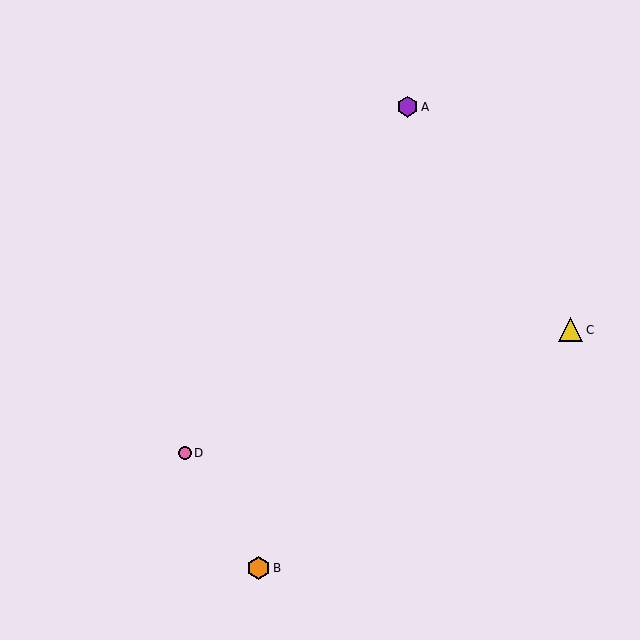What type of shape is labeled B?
Shape B is an orange hexagon.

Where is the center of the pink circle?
The center of the pink circle is at (185, 453).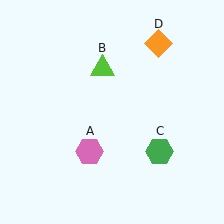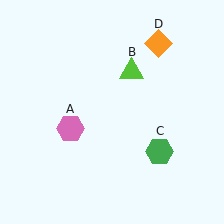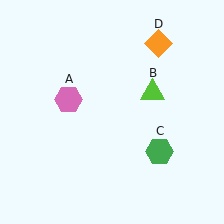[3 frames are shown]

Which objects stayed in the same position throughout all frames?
Green hexagon (object C) and orange diamond (object D) remained stationary.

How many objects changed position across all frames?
2 objects changed position: pink hexagon (object A), lime triangle (object B).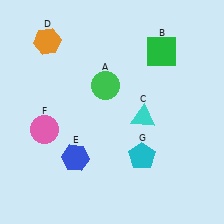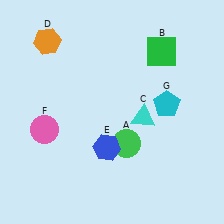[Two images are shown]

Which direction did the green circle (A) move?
The green circle (A) moved down.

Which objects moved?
The objects that moved are: the green circle (A), the blue hexagon (E), the cyan pentagon (G).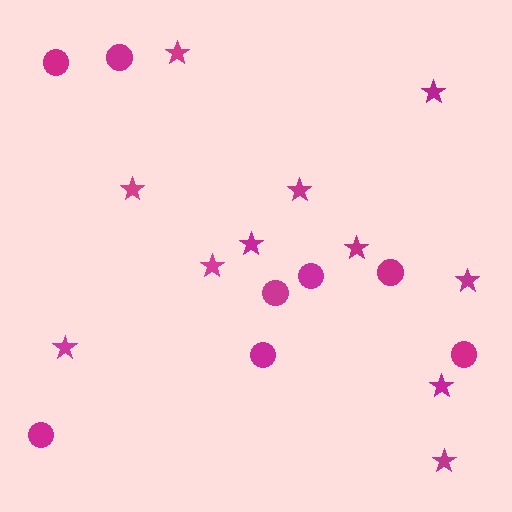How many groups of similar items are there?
There are 2 groups: one group of stars (11) and one group of circles (8).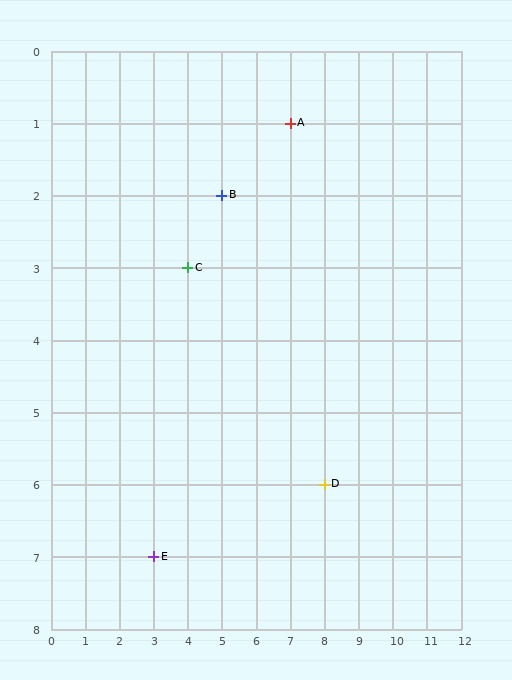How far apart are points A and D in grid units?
Points A and D are 1 column and 5 rows apart (about 5.1 grid units diagonally).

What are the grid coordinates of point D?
Point D is at grid coordinates (8, 6).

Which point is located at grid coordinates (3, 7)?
Point E is at (3, 7).